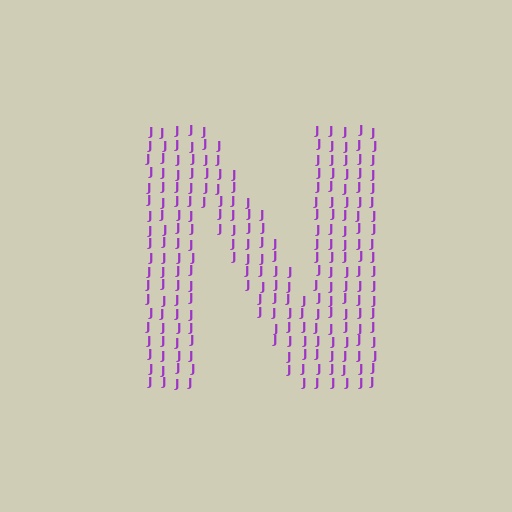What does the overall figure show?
The overall figure shows the letter N.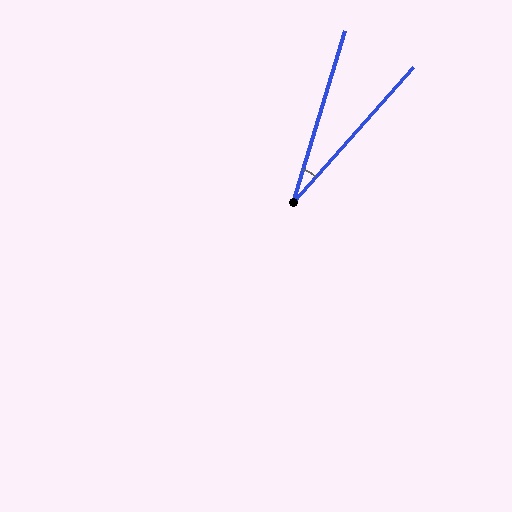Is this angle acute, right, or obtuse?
It is acute.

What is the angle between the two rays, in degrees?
Approximately 25 degrees.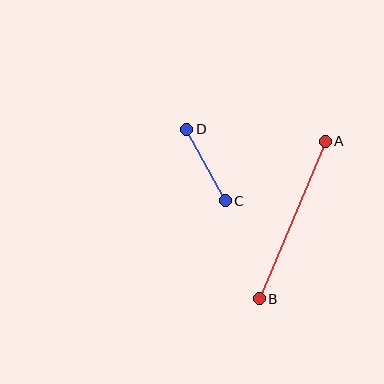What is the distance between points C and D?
The distance is approximately 81 pixels.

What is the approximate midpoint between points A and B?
The midpoint is at approximately (292, 220) pixels.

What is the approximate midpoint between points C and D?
The midpoint is at approximately (206, 165) pixels.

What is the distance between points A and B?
The distance is approximately 171 pixels.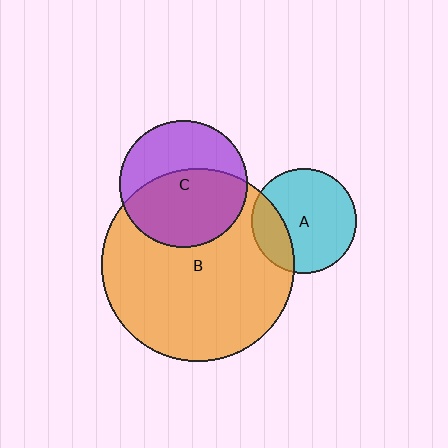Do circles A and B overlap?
Yes.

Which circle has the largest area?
Circle B (orange).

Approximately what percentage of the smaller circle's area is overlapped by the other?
Approximately 25%.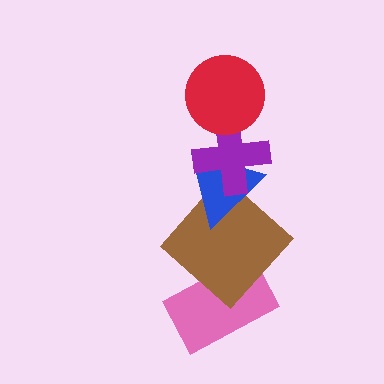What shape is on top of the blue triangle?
The purple cross is on top of the blue triangle.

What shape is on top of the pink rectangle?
The brown diamond is on top of the pink rectangle.